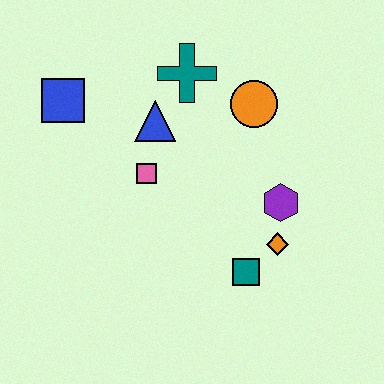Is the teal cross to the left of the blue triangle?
No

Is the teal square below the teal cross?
Yes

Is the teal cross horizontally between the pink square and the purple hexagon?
Yes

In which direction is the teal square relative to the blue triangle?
The teal square is below the blue triangle.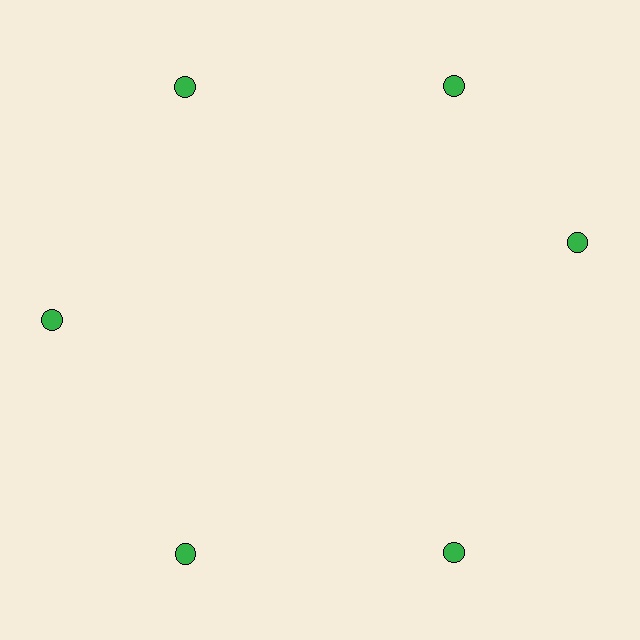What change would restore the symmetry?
The symmetry would be restored by rotating it back into even spacing with its neighbors so that all 6 circles sit at equal angles and equal distance from the center.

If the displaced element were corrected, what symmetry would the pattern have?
It would have 6-fold rotational symmetry — the pattern would map onto itself every 60 degrees.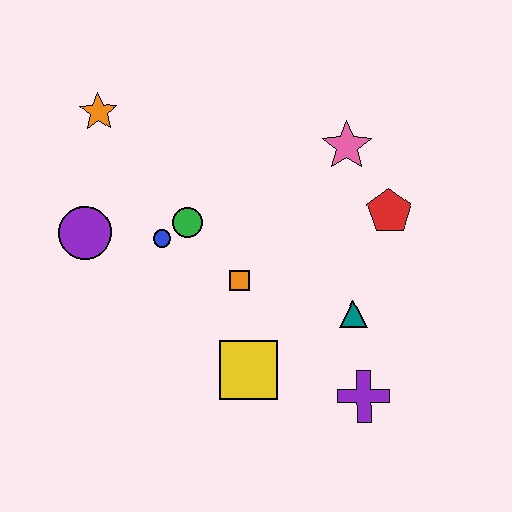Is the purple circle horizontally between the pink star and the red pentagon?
No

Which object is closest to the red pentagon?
The pink star is closest to the red pentagon.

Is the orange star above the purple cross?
Yes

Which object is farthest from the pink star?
The purple circle is farthest from the pink star.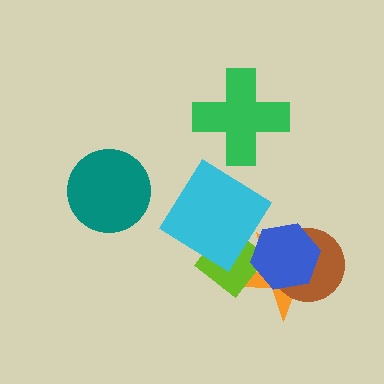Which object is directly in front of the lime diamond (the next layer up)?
The blue hexagon is directly in front of the lime diamond.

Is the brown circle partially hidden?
Yes, it is partially covered by another shape.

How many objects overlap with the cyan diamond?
1 object overlaps with the cyan diamond.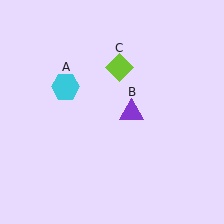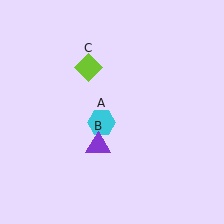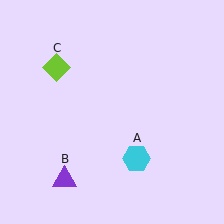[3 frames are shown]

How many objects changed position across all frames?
3 objects changed position: cyan hexagon (object A), purple triangle (object B), lime diamond (object C).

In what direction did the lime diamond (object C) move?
The lime diamond (object C) moved left.